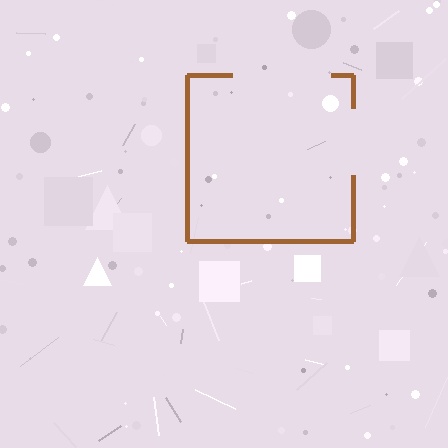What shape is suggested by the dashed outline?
The dashed outline suggests a square.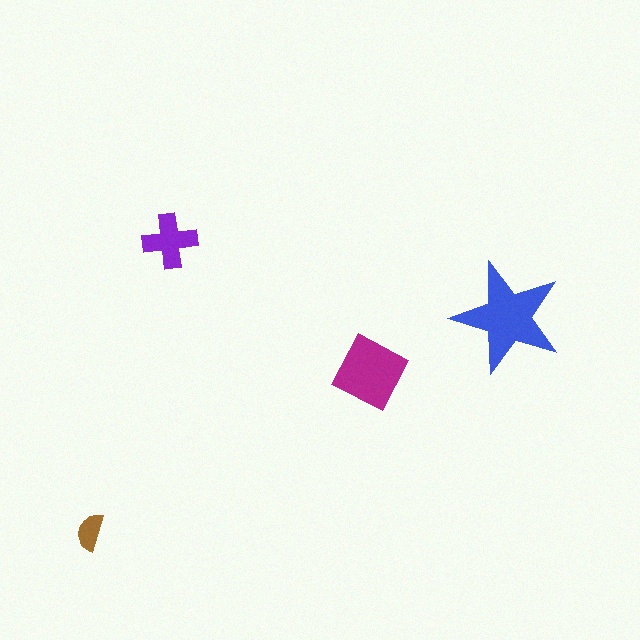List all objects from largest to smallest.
The blue star, the magenta diamond, the purple cross, the brown semicircle.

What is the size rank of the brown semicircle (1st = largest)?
4th.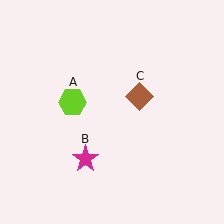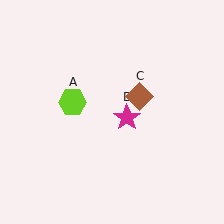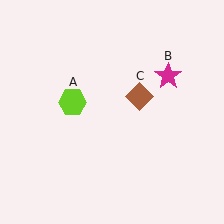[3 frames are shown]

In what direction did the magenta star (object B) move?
The magenta star (object B) moved up and to the right.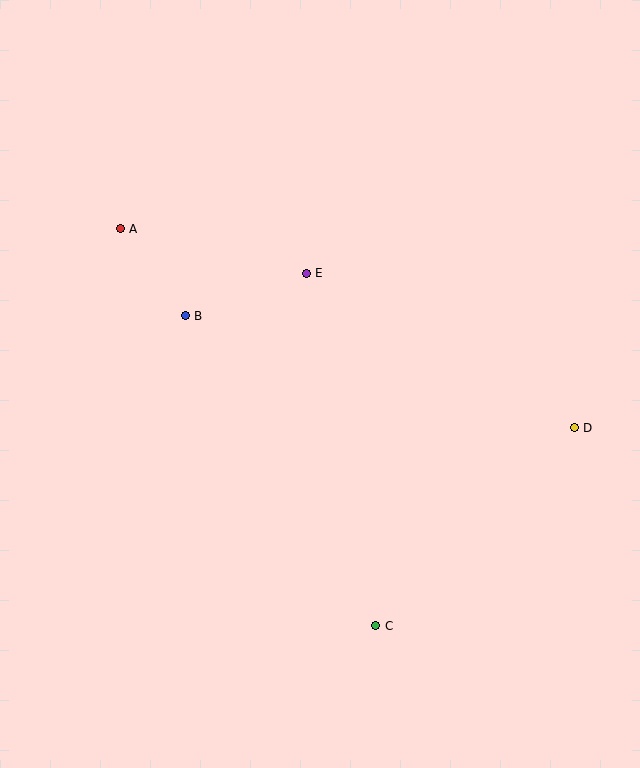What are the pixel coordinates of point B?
Point B is at (185, 316).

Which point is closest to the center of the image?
Point E at (306, 273) is closest to the center.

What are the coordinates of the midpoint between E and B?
The midpoint between E and B is at (246, 294).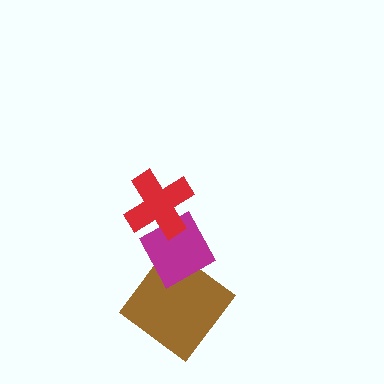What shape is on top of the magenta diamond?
The red cross is on top of the magenta diamond.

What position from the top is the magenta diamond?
The magenta diamond is 2nd from the top.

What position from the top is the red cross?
The red cross is 1st from the top.